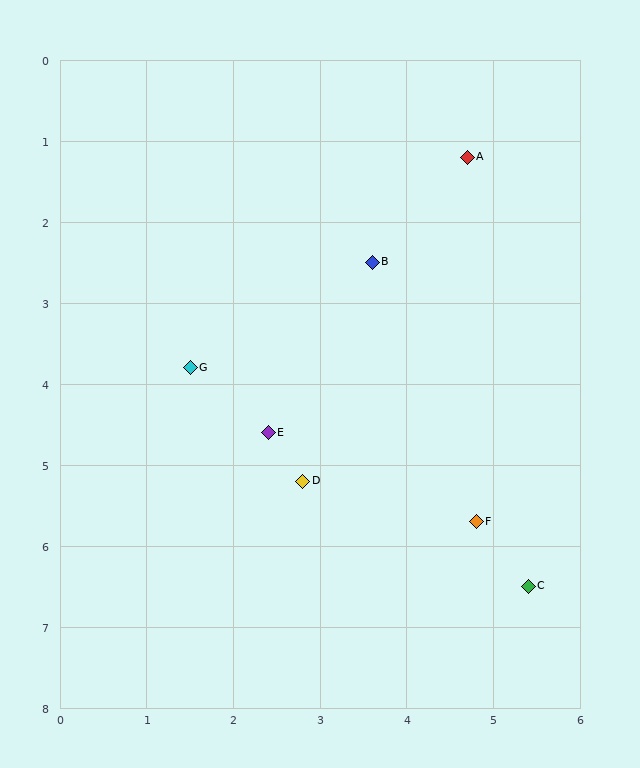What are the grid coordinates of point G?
Point G is at approximately (1.5, 3.8).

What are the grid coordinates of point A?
Point A is at approximately (4.7, 1.2).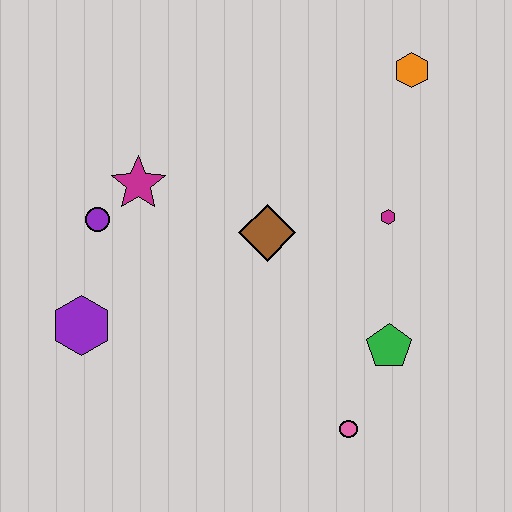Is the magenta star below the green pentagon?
No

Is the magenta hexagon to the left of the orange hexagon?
Yes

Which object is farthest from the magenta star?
The pink circle is farthest from the magenta star.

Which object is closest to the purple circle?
The magenta star is closest to the purple circle.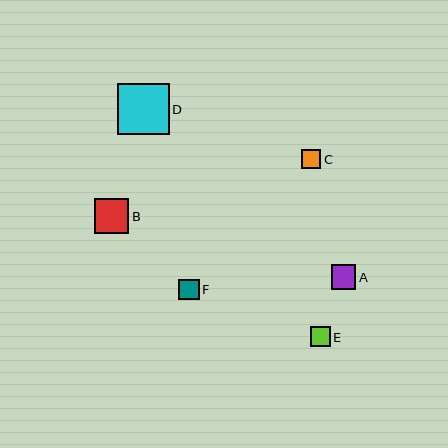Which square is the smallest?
Square C is the smallest with a size of approximately 19 pixels.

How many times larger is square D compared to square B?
Square D is approximately 1.5 times the size of square B.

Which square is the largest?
Square D is the largest with a size of approximately 51 pixels.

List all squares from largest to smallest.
From largest to smallest: D, B, A, F, E, C.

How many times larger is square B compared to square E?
Square B is approximately 1.7 times the size of square E.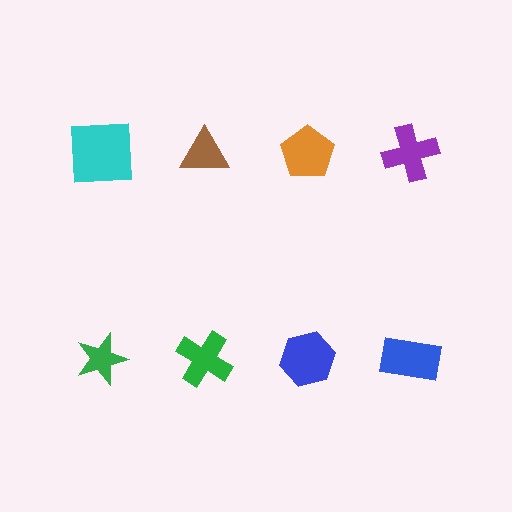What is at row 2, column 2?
A green cross.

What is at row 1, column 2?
A brown triangle.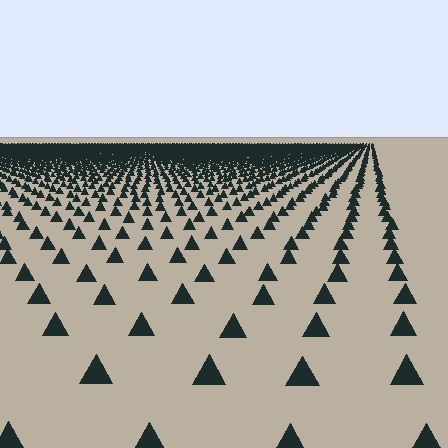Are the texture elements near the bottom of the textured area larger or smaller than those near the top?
Larger. Near the bottom, elements are closer to the viewer and appear at a bigger on-screen size.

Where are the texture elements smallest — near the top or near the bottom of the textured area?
Near the top.